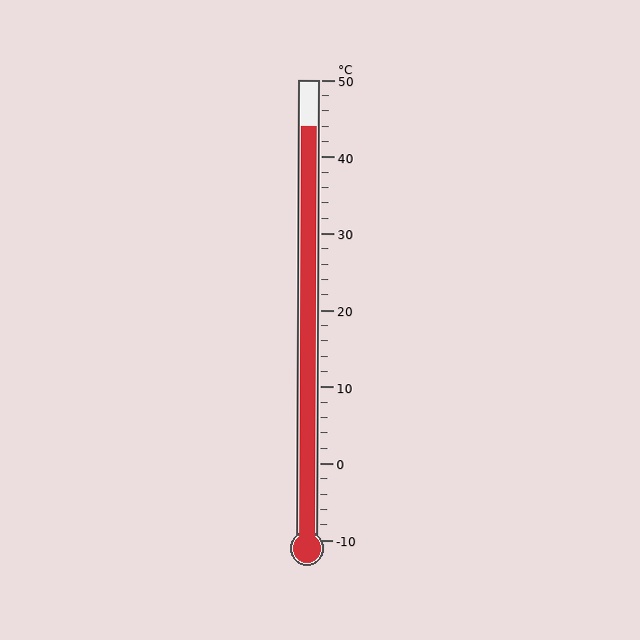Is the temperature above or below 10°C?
The temperature is above 10°C.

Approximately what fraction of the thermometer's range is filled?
The thermometer is filled to approximately 90% of its range.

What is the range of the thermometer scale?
The thermometer scale ranges from -10°C to 50°C.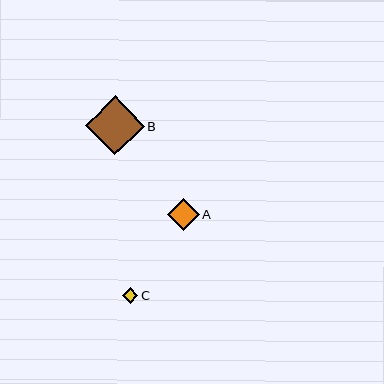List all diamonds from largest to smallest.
From largest to smallest: B, A, C.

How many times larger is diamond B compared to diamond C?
Diamond B is approximately 3.9 times the size of diamond C.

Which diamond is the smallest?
Diamond C is the smallest with a size of approximately 15 pixels.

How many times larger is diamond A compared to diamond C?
Diamond A is approximately 2.1 times the size of diamond C.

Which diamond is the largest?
Diamond B is the largest with a size of approximately 59 pixels.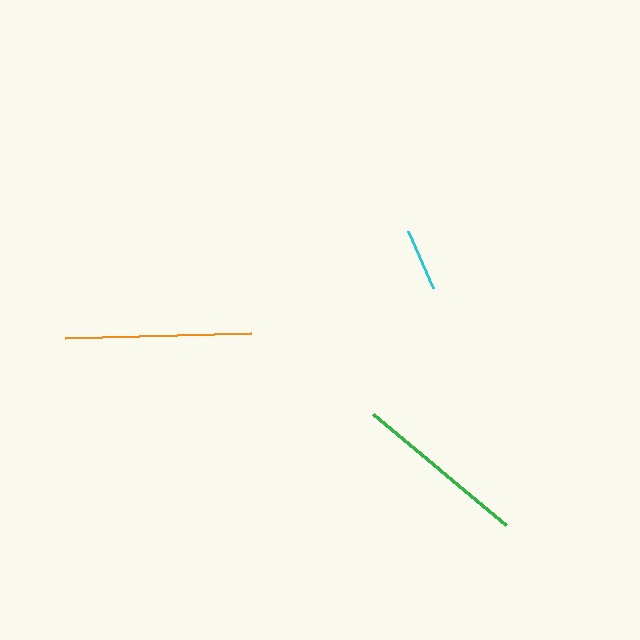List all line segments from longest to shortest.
From longest to shortest: orange, green, cyan.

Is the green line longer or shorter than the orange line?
The orange line is longer than the green line.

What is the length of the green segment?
The green segment is approximately 173 pixels long.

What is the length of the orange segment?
The orange segment is approximately 185 pixels long.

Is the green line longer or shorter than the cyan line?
The green line is longer than the cyan line.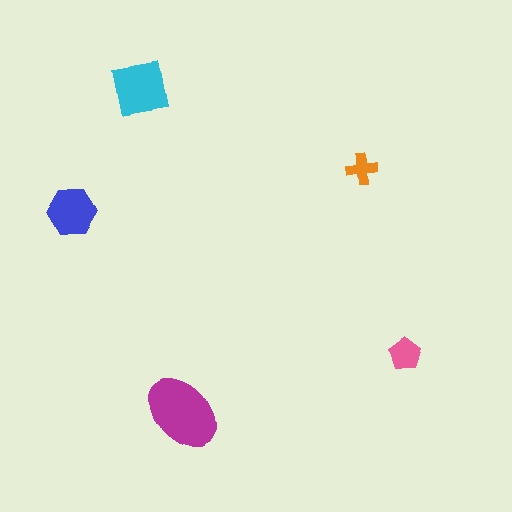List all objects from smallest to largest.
The orange cross, the pink pentagon, the blue hexagon, the cyan square, the magenta ellipse.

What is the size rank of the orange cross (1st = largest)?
5th.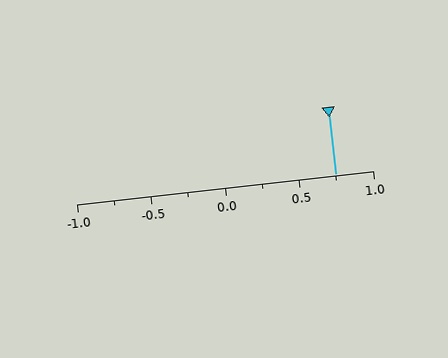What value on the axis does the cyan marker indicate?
The marker indicates approximately 0.75.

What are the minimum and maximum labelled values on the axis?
The axis runs from -1.0 to 1.0.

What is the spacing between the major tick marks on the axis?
The major ticks are spaced 0.5 apart.